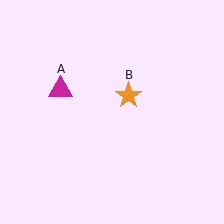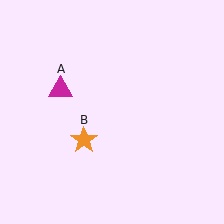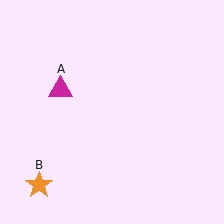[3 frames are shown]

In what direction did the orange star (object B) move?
The orange star (object B) moved down and to the left.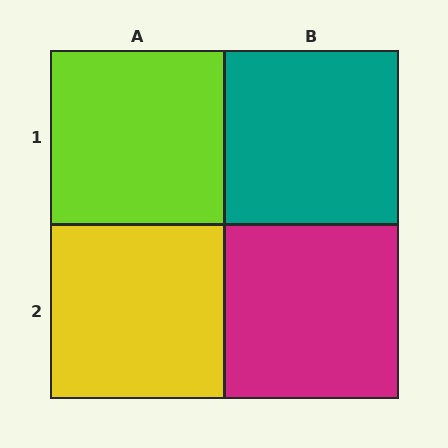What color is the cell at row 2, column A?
Yellow.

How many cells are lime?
1 cell is lime.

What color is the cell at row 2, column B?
Magenta.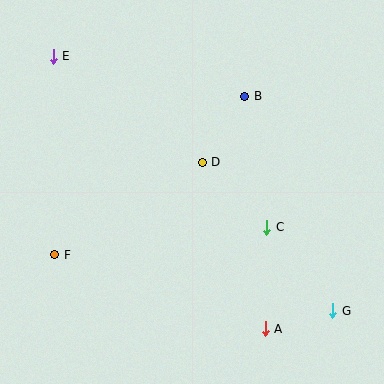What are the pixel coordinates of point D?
Point D is at (202, 162).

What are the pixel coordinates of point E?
Point E is at (53, 56).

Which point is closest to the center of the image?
Point D at (202, 162) is closest to the center.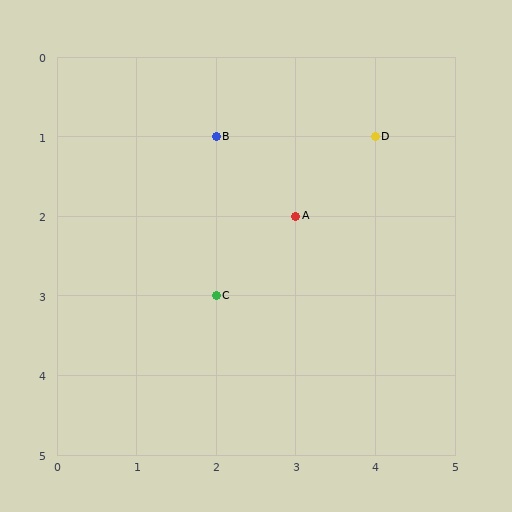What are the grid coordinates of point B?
Point B is at grid coordinates (2, 1).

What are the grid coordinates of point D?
Point D is at grid coordinates (4, 1).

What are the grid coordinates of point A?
Point A is at grid coordinates (3, 2).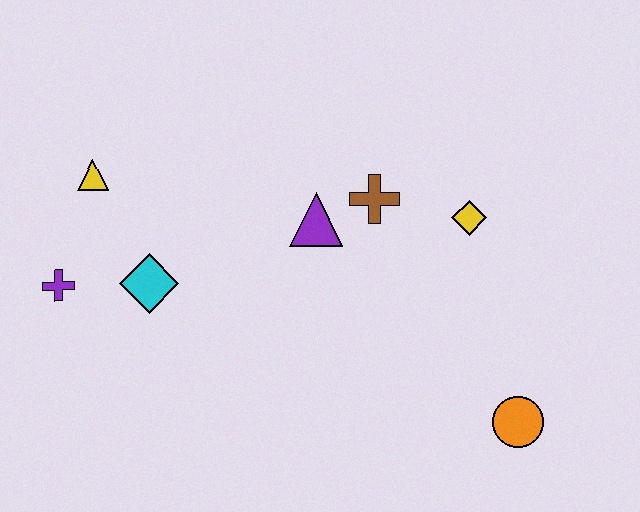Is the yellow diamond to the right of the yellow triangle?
Yes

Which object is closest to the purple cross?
The cyan diamond is closest to the purple cross.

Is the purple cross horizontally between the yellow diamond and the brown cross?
No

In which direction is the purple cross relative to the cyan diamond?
The purple cross is to the left of the cyan diamond.